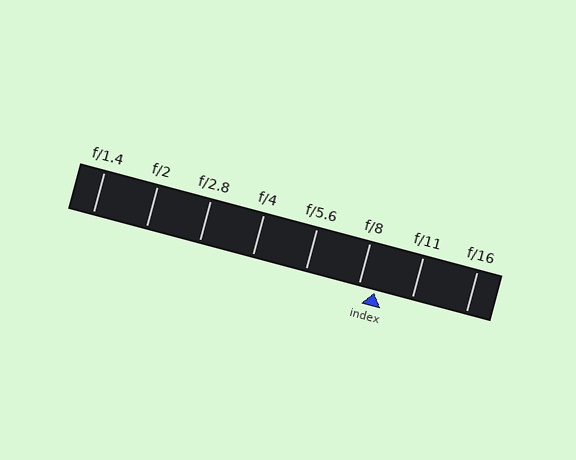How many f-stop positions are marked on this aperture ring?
There are 8 f-stop positions marked.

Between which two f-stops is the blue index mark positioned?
The index mark is between f/8 and f/11.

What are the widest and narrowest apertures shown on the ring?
The widest aperture shown is f/1.4 and the narrowest is f/16.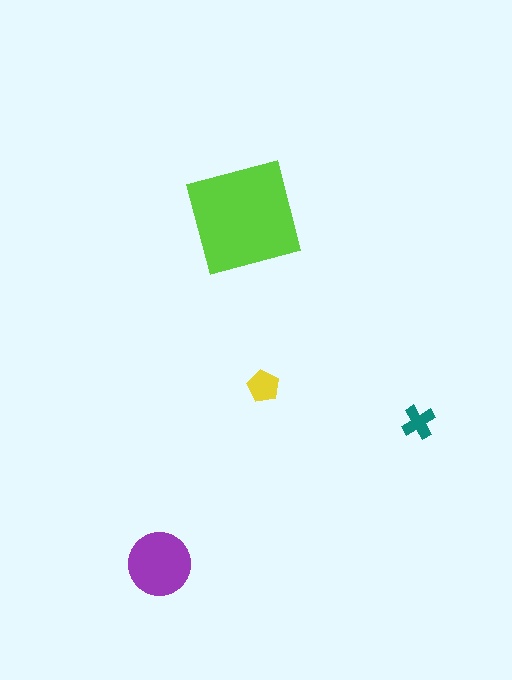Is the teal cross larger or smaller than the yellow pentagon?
Smaller.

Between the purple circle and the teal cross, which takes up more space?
The purple circle.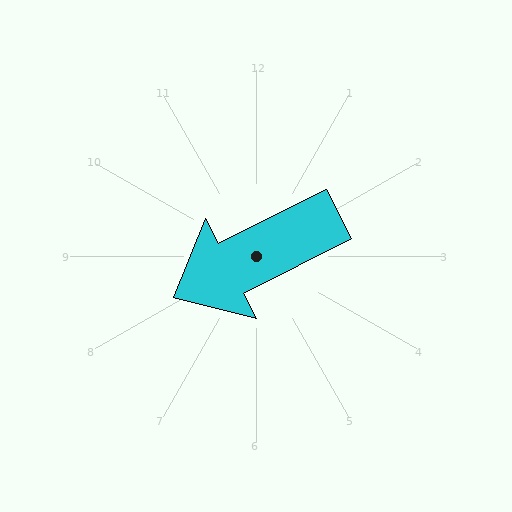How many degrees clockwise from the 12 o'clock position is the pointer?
Approximately 243 degrees.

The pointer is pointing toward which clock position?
Roughly 8 o'clock.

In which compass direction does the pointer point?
Southwest.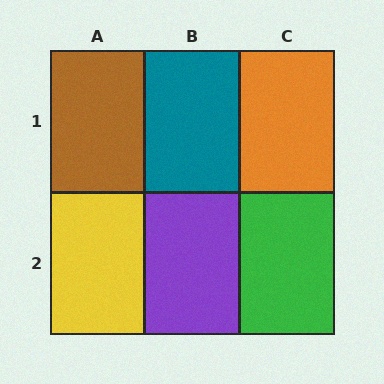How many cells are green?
1 cell is green.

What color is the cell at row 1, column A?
Brown.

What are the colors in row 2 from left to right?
Yellow, purple, green.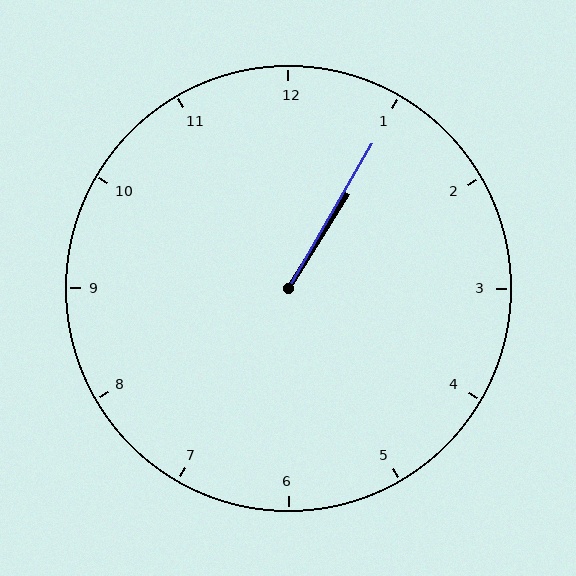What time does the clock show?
1:05.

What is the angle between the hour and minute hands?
Approximately 2 degrees.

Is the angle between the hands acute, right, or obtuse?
It is acute.